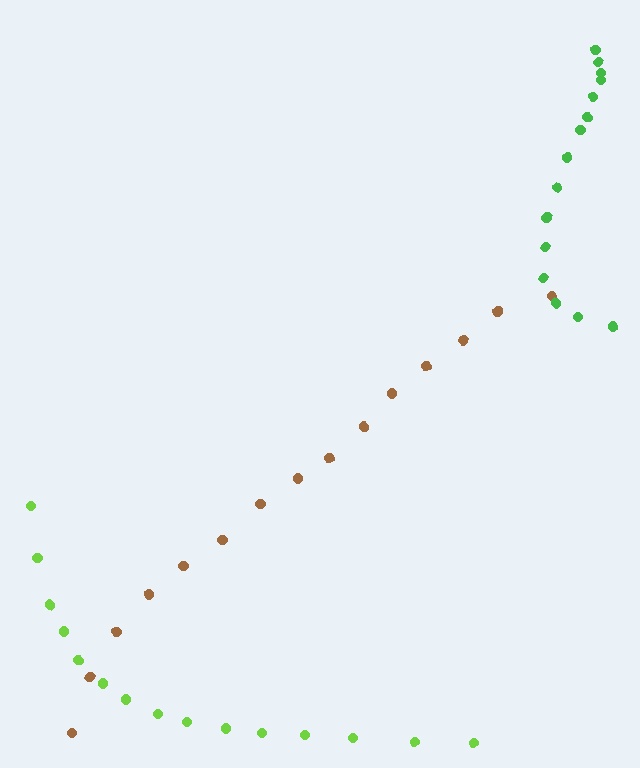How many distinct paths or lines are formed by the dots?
There are 3 distinct paths.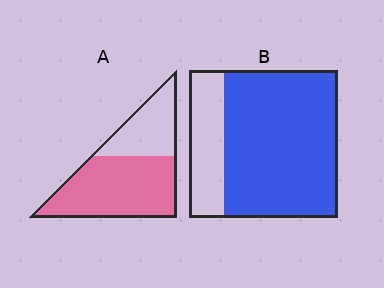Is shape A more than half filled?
Yes.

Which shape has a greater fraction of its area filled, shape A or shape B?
Shape B.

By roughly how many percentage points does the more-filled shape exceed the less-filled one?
By roughly 10 percentage points (B over A).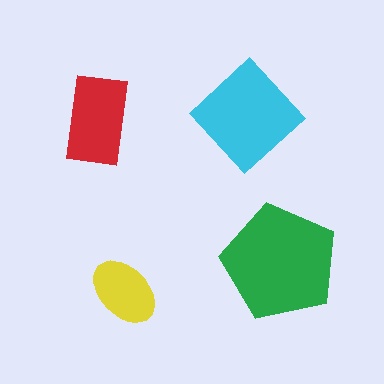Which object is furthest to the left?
The red rectangle is leftmost.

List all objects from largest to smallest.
The green pentagon, the cyan diamond, the red rectangle, the yellow ellipse.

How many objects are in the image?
There are 4 objects in the image.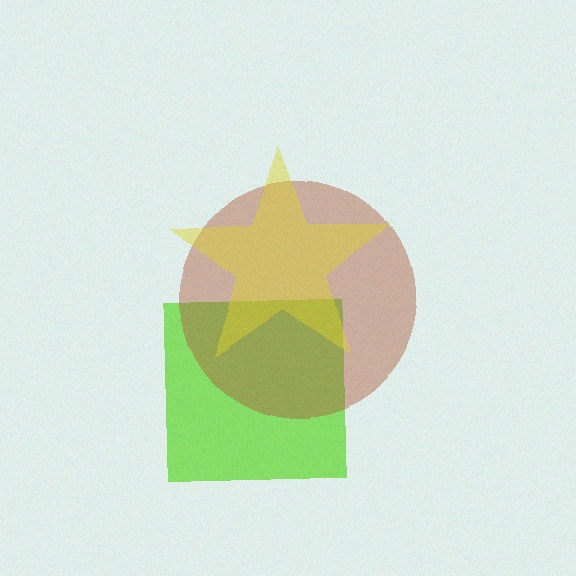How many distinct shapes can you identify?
There are 3 distinct shapes: a lime square, a brown circle, a yellow star.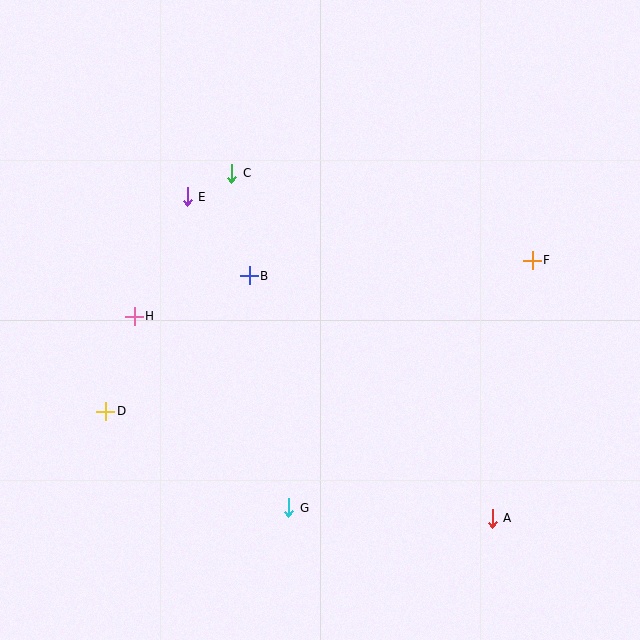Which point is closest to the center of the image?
Point B at (249, 276) is closest to the center.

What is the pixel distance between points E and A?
The distance between E and A is 443 pixels.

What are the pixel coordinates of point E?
Point E is at (187, 197).